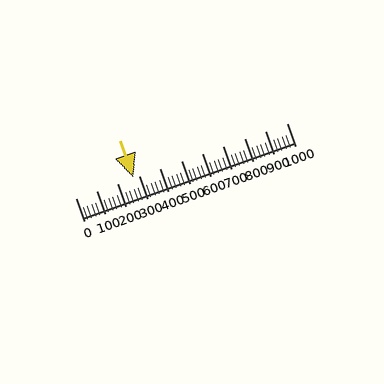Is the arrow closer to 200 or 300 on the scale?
The arrow is closer to 300.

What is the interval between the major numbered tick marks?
The major tick marks are spaced 100 units apart.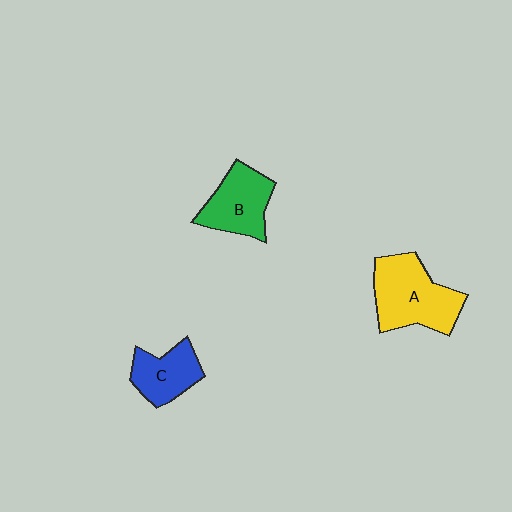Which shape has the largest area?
Shape A (yellow).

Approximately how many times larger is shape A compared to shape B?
Approximately 1.4 times.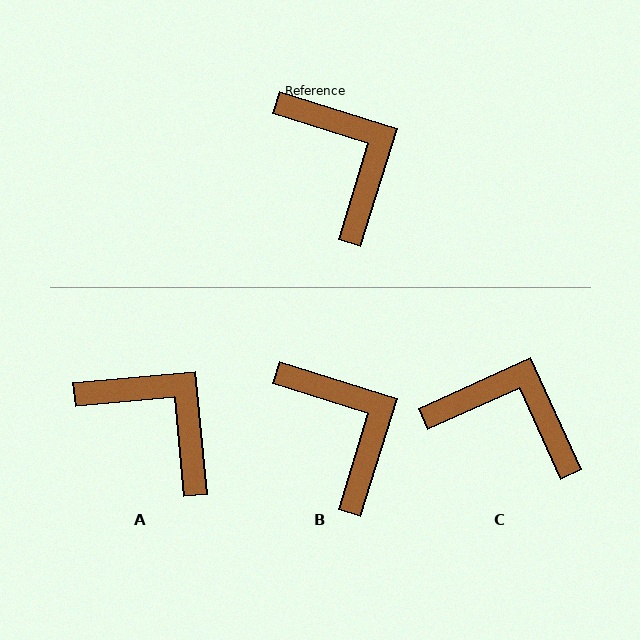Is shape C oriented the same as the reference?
No, it is off by about 42 degrees.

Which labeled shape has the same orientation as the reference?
B.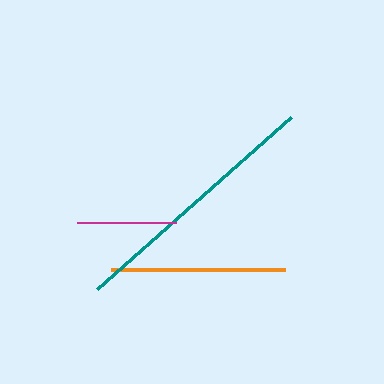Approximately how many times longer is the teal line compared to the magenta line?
The teal line is approximately 2.6 times the length of the magenta line.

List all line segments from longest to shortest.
From longest to shortest: teal, orange, magenta.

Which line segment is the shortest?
The magenta line is the shortest at approximately 98 pixels.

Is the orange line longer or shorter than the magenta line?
The orange line is longer than the magenta line.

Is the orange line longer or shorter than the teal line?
The teal line is longer than the orange line.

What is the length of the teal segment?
The teal segment is approximately 259 pixels long.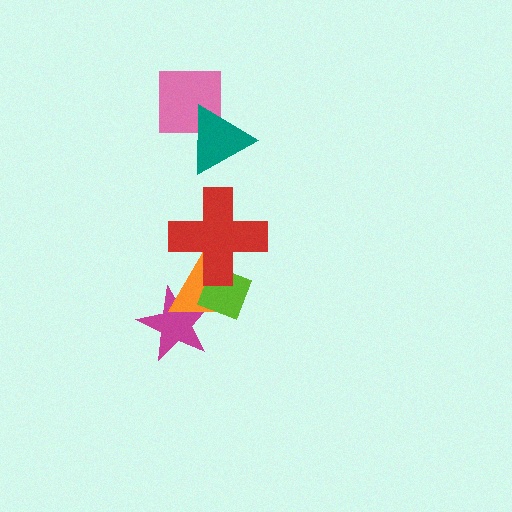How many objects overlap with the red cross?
2 objects overlap with the red cross.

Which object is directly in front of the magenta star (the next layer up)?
The orange triangle is directly in front of the magenta star.